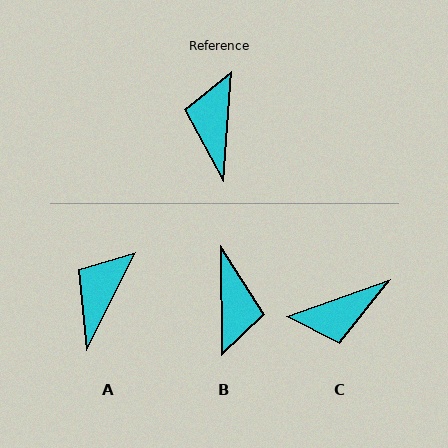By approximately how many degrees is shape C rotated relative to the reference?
Approximately 114 degrees counter-clockwise.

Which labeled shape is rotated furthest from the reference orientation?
B, about 175 degrees away.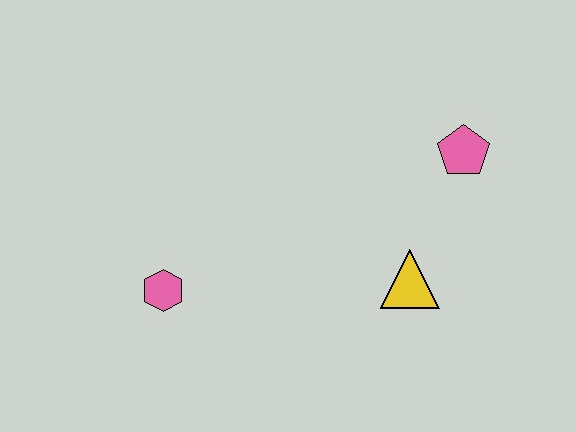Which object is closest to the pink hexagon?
The yellow triangle is closest to the pink hexagon.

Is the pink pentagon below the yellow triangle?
No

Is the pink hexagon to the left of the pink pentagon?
Yes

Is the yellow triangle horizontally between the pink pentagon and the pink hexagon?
Yes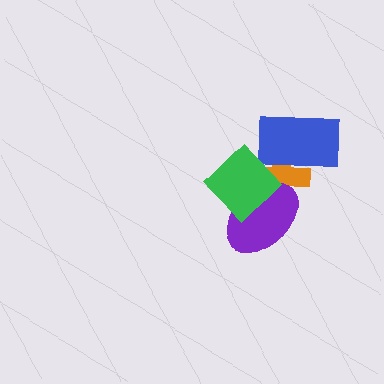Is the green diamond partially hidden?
No, no other shape covers it.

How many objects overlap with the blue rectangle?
2 objects overlap with the blue rectangle.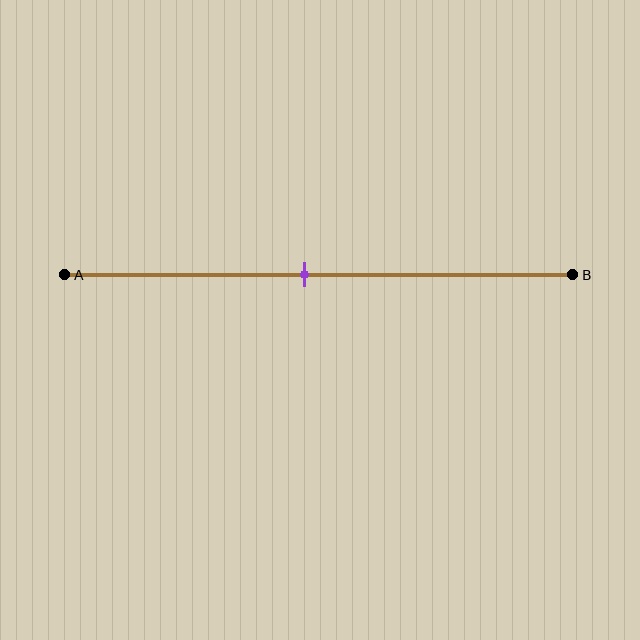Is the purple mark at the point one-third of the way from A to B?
No, the mark is at about 45% from A, not at the 33% one-third point.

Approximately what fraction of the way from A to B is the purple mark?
The purple mark is approximately 45% of the way from A to B.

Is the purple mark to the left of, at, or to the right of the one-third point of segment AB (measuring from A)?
The purple mark is to the right of the one-third point of segment AB.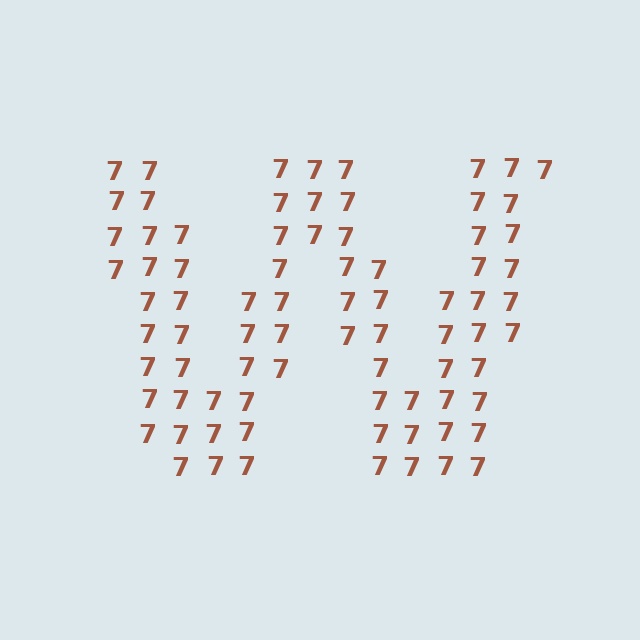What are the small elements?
The small elements are digit 7's.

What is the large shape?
The large shape is the letter W.